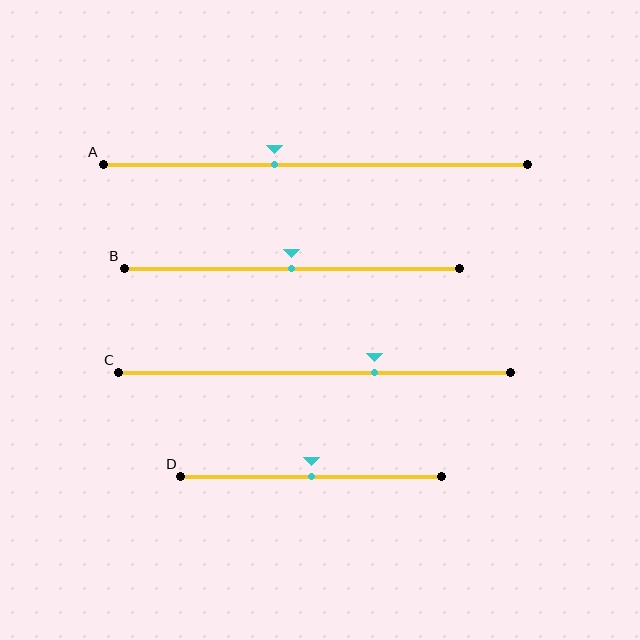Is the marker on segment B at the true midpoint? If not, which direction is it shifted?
Yes, the marker on segment B is at the true midpoint.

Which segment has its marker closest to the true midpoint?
Segment B has its marker closest to the true midpoint.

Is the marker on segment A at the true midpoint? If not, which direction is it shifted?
No, the marker on segment A is shifted to the left by about 10% of the segment length.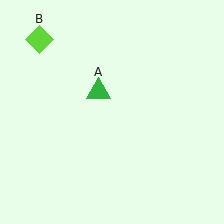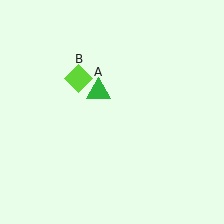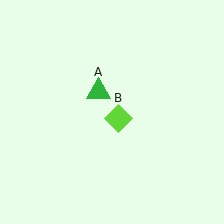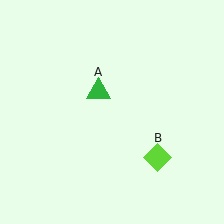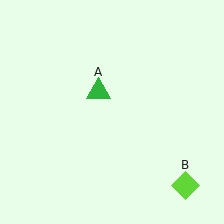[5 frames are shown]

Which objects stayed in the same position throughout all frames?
Green triangle (object A) remained stationary.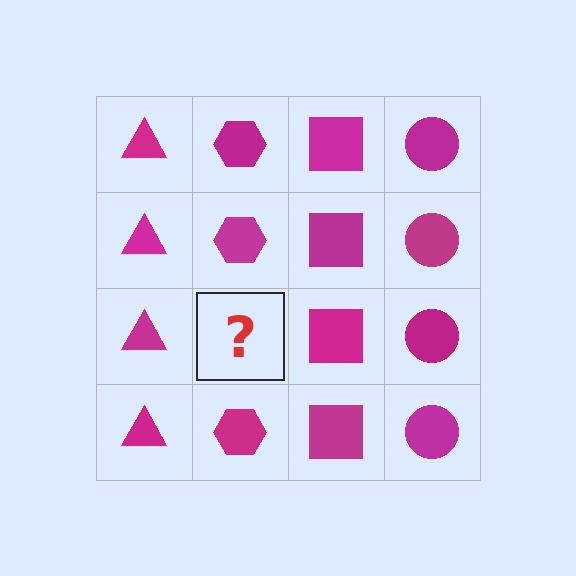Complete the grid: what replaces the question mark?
The question mark should be replaced with a magenta hexagon.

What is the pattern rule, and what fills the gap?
The rule is that each column has a consistent shape. The gap should be filled with a magenta hexagon.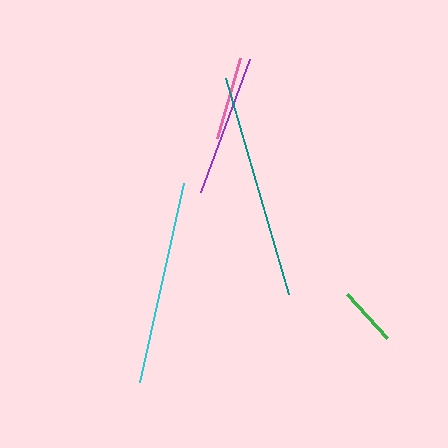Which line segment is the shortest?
The green line is the shortest at approximately 60 pixels.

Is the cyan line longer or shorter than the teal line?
The teal line is longer than the cyan line.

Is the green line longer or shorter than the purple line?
The purple line is longer than the green line.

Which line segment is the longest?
The teal line is the longest at approximately 225 pixels.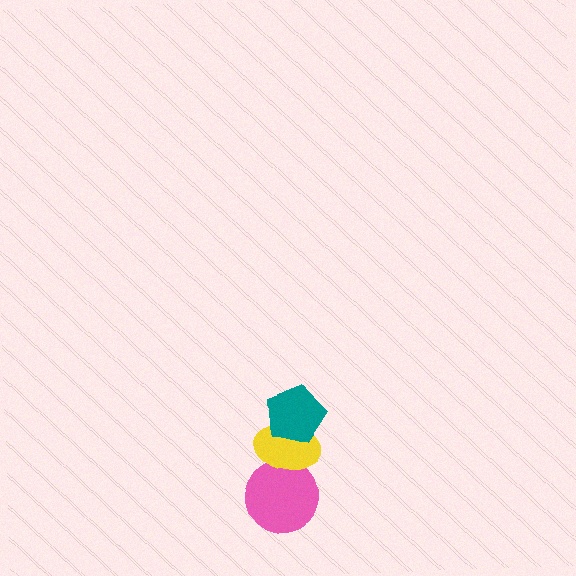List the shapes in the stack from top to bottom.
From top to bottom: the teal pentagon, the yellow ellipse, the pink circle.